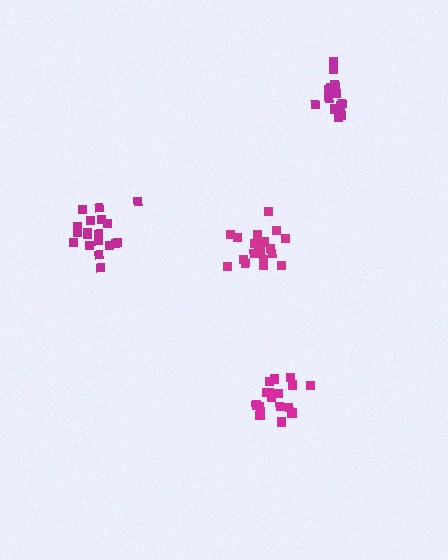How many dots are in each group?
Group 1: 17 dots, Group 2: 20 dots, Group 3: 15 dots, Group 4: 19 dots (71 total).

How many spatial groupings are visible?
There are 4 spatial groupings.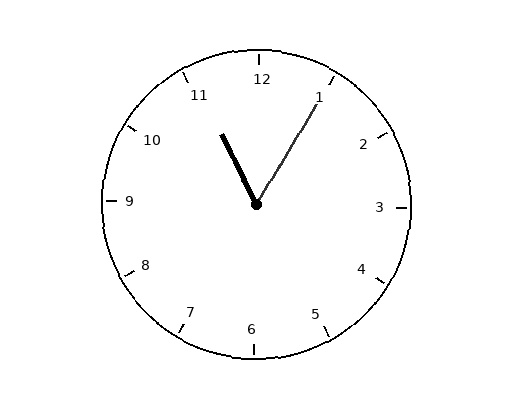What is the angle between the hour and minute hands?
Approximately 58 degrees.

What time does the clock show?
11:05.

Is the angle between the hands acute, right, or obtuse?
It is acute.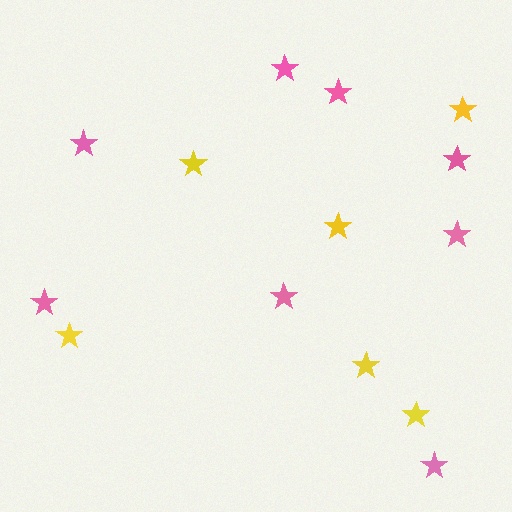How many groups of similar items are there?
There are 2 groups: one group of pink stars (8) and one group of yellow stars (6).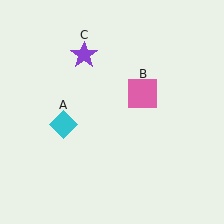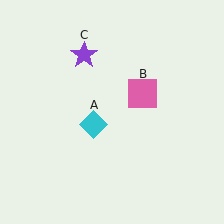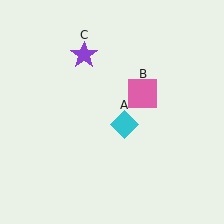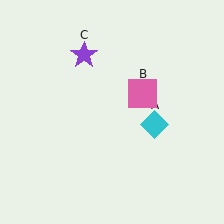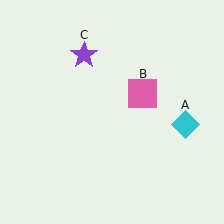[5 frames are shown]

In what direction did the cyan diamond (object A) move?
The cyan diamond (object A) moved right.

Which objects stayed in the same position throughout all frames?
Pink square (object B) and purple star (object C) remained stationary.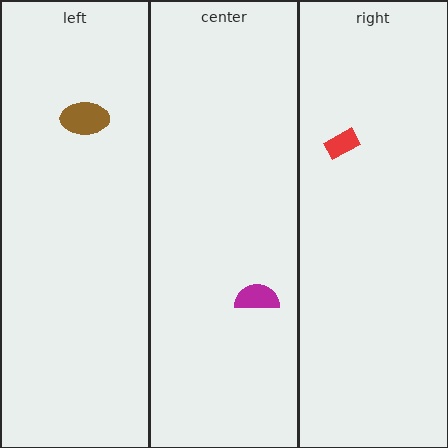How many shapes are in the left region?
1.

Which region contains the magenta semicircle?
The center region.